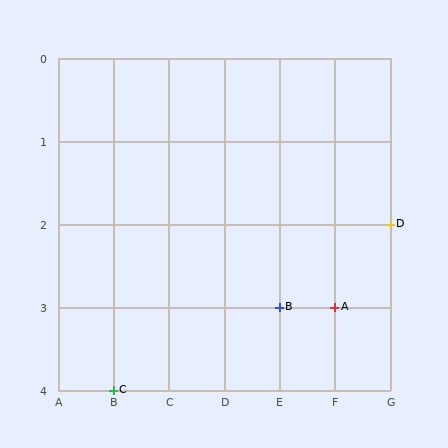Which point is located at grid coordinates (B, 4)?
Point C is at (B, 4).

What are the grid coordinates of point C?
Point C is at grid coordinates (B, 4).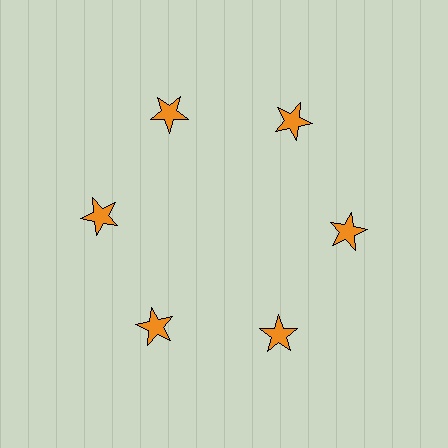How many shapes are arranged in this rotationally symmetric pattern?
There are 6 shapes, arranged in 6 groups of 1.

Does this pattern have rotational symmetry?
Yes, this pattern has 6-fold rotational symmetry. It looks the same after rotating 60 degrees around the center.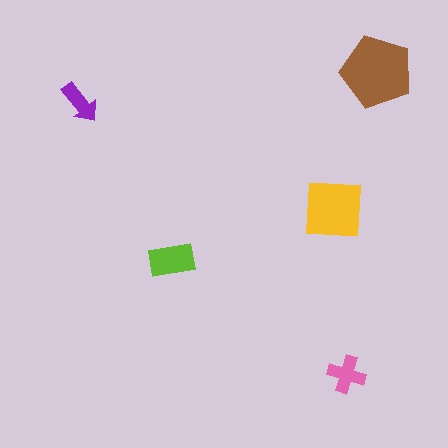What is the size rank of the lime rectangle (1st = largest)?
3rd.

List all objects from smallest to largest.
The purple arrow, the pink cross, the lime rectangle, the yellow square, the brown pentagon.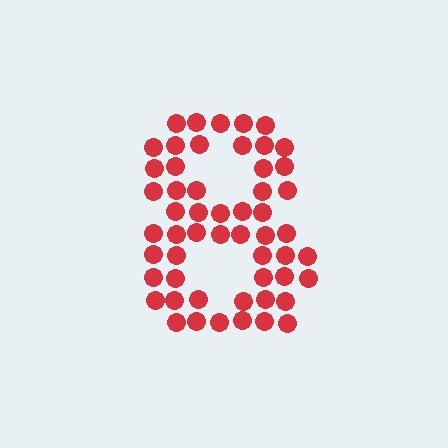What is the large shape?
The large shape is the digit 8.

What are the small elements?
The small elements are circles.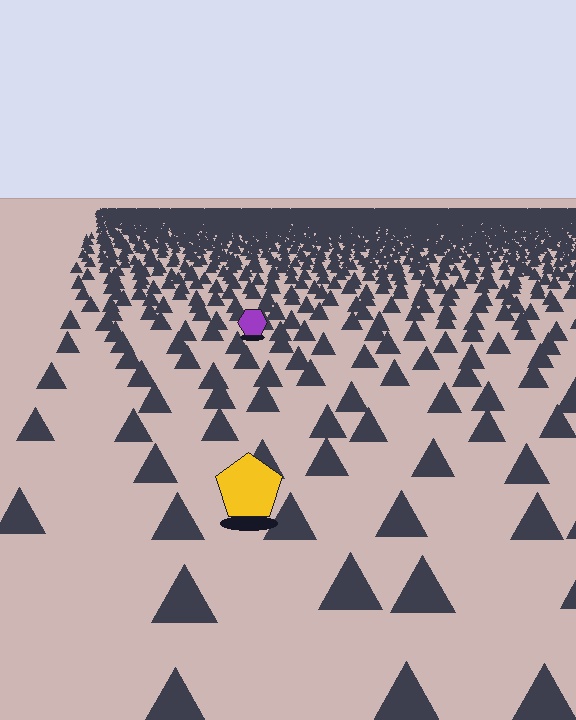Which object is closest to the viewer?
The yellow pentagon is closest. The texture marks near it are larger and more spread out.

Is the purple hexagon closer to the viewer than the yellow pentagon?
No. The yellow pentagon is closer — you can tell from the texture gradient: the ground texture is coarser near it.